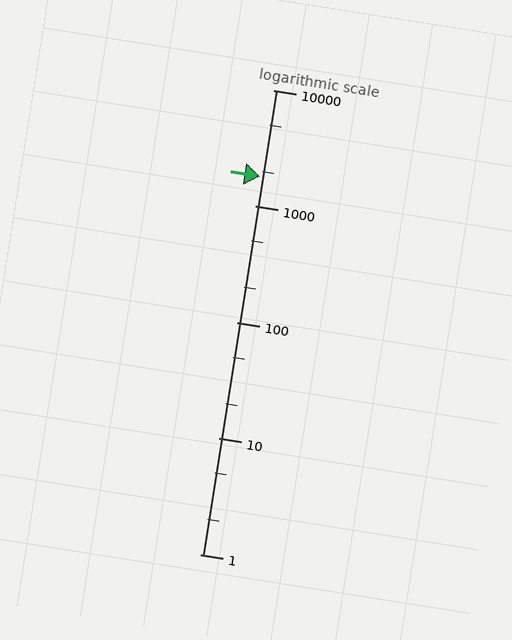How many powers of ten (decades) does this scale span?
The scale spans 4 decades, from 1 to 10000.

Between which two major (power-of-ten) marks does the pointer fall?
The pointer is between 1000 and 10000.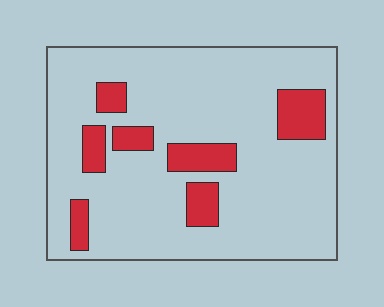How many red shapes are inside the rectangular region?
7.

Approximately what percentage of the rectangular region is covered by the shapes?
Approximately 15%.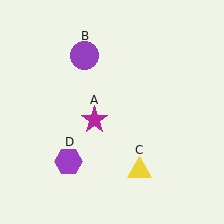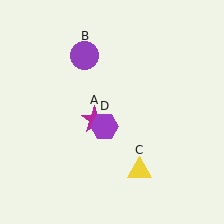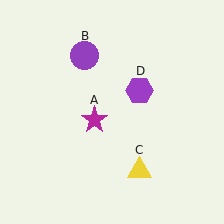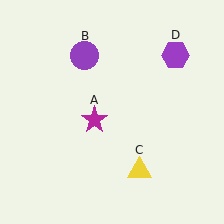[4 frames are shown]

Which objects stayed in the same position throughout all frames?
Magenta star (object A) and purple circle (object B) and yellow triangle (object C) remained stationary.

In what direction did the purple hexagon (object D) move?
The purple hexagon (object D) moved up and to the right.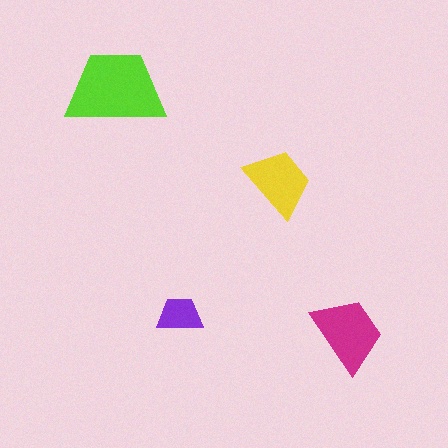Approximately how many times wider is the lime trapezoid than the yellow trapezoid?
About 1.5 times wider.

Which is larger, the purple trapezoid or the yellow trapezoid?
The yellow one.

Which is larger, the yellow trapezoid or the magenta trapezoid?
The magenta one.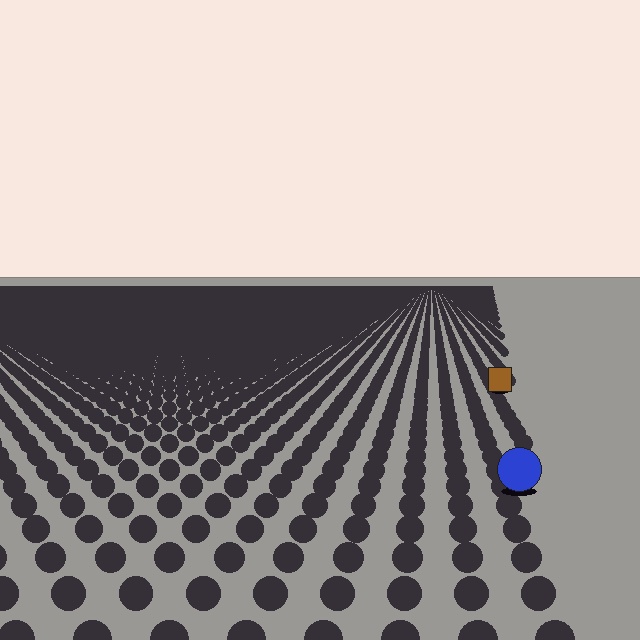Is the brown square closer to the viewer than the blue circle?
No. The blue circle is closer — you can tell from the texture gradient: the ground texture is coarser near it.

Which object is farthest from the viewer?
The brown square is farthest from the viewer. It appears smaller and the ground texture around it is denser.